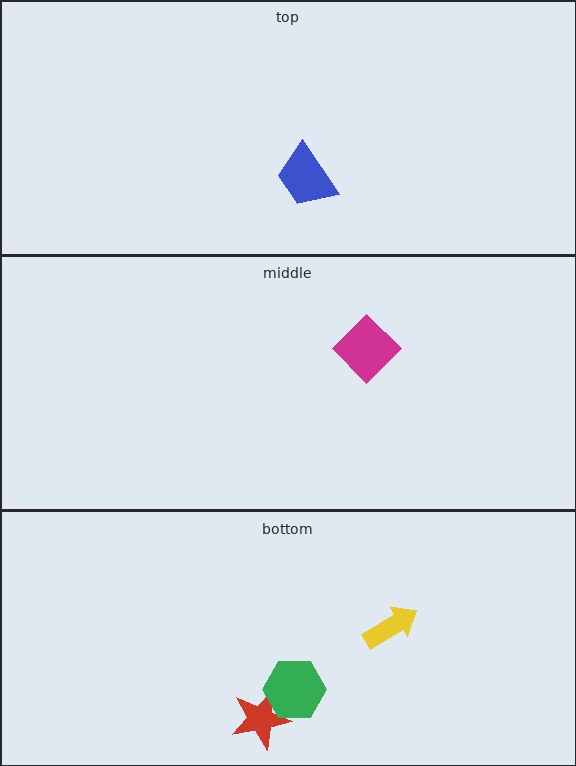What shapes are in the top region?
The blue trapezoid.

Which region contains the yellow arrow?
The bottom region.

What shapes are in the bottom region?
The red star, the yellow arrow, the green hexagon.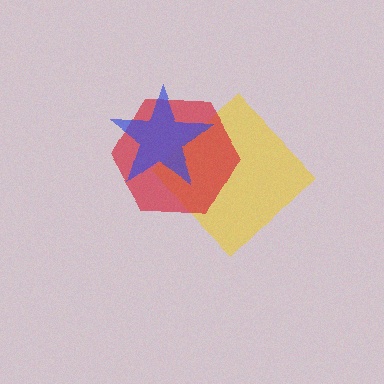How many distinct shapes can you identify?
There are 3 distinct shapes: a yellow diamond, a red hexagon, a blue star.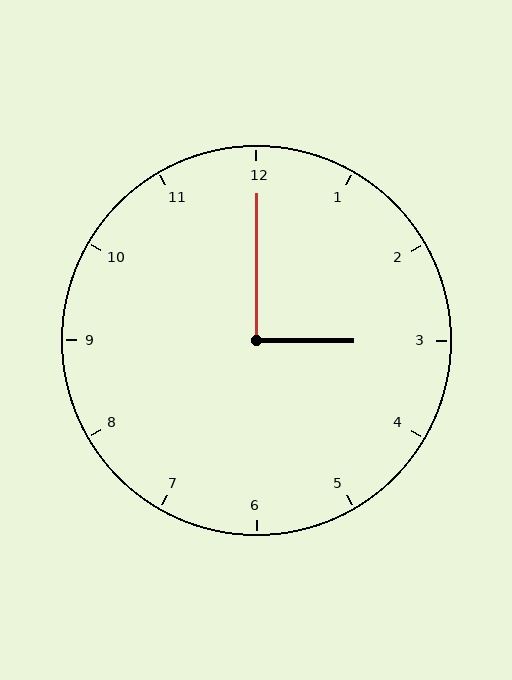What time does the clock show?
3:00.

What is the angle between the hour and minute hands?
Approximately 90 degrees.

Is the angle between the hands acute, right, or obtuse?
It is right.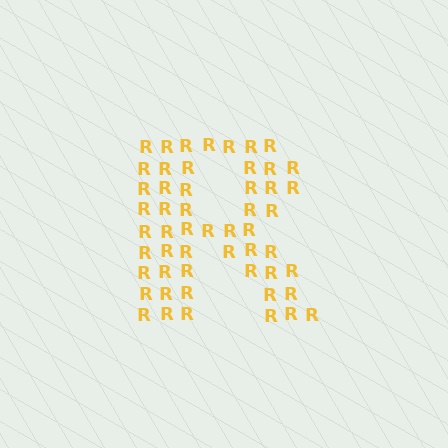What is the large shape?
The large shape is the letter R.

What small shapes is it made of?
It is made of small letter R's.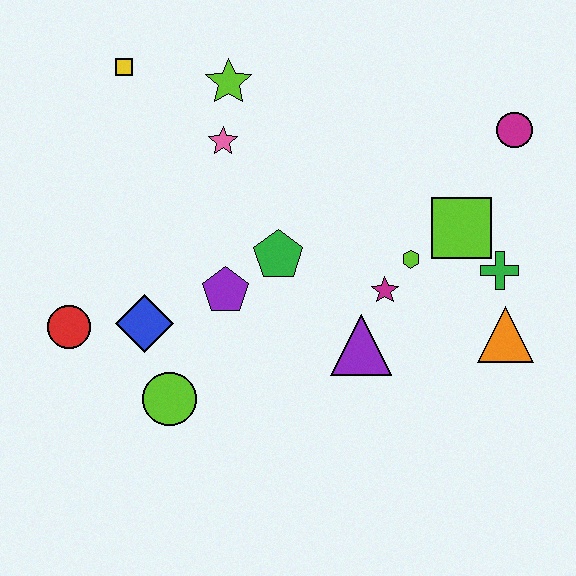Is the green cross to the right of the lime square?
Yes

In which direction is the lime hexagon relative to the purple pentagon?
The lime hexagon is to the right of the purple pentagon.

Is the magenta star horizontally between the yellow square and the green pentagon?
No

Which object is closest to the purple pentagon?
The green pentagon is closest to the purple pentagon.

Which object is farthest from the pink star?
The orange triangle is farthest from the pink star.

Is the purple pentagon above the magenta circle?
No